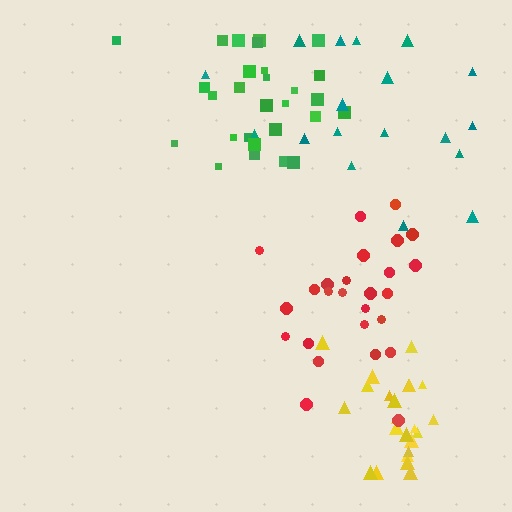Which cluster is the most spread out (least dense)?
Teal.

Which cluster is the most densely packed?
Yellow.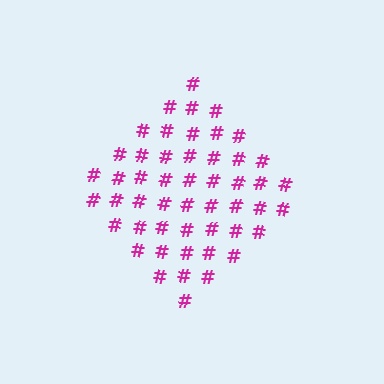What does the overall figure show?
The overall figure shows a diamond.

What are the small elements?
The small elements are hash symbols.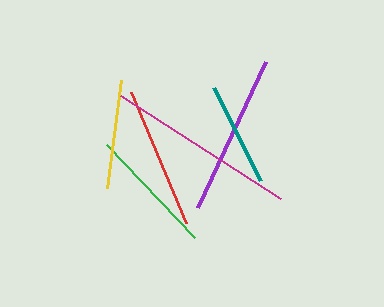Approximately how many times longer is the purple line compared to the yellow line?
The purple line is approximately 1.5 times the length of the yellow line.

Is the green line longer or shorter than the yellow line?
The green line is longer than the yellow line.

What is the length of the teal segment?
The teal segment is approximately 104 pixels long.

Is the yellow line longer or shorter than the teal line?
The yellow line is longer than the teal line.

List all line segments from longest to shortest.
From longest to shortest: magenta, purple, red, green, yellow, teal.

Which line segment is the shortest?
The teal line is the shortest at approximately 104 pixels.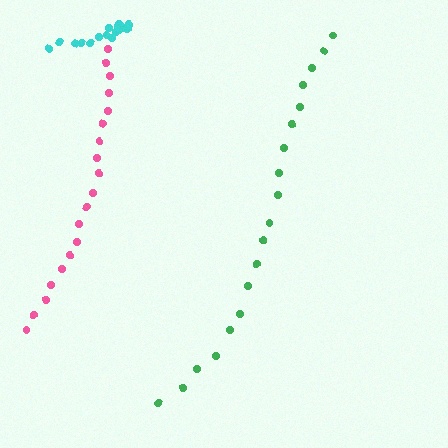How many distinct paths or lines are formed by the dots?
There are 3 distinct paths.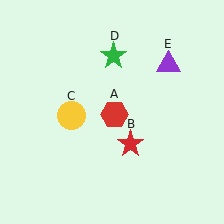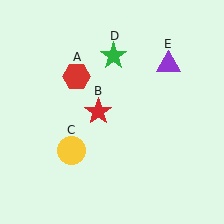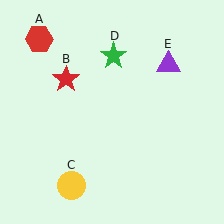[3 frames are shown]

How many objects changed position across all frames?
3 objects changed position: red hexagon (object A), red star (object B), yellow circle (object C).